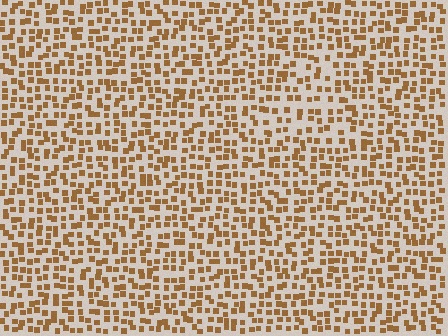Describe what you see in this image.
The image contains small brown elements arranged at two different densities. A triangle-shaped region is visible where the elements are less densely packed than the surrounding area.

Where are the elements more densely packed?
The elements are more densely packed outside the triangle boundary.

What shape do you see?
I see a triangle.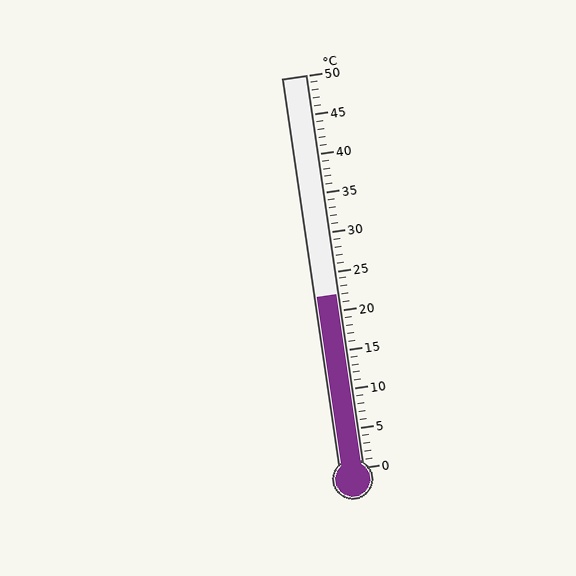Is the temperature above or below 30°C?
The temperature is below 30°C.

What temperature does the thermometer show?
The thermometer shows approximately 22°C.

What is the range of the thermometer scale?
The thermometer scale ranges from 0°C to 50°C.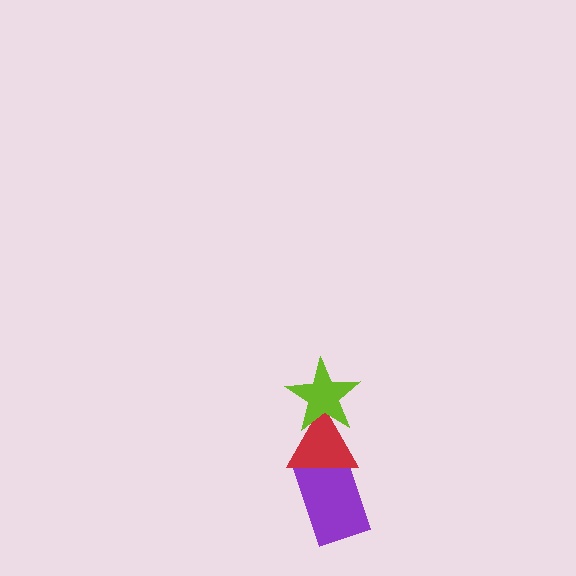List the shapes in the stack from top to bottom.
From top to bottom: the lime star, the red triangle, the purple rectangle.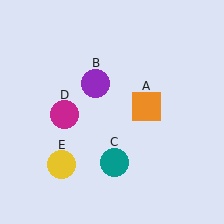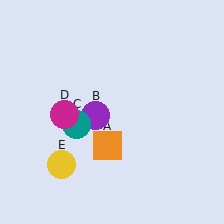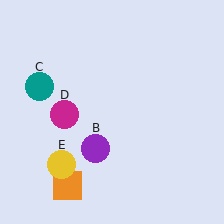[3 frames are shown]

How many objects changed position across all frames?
3 objects changed position: orange square (object A), purple circle (object B), teal circle (object C).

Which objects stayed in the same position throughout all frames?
Magenta circle (object D) and yellow circle (object E) remained stationary.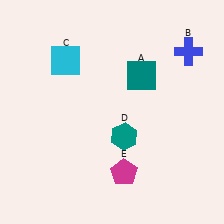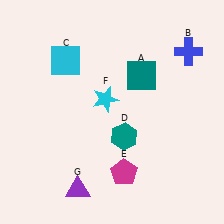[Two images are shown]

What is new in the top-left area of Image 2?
A cyan star (F) was added in the top-left area of Image 2.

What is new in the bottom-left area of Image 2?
A purple triangle (G) was added in the bottom-left area of Image 2.